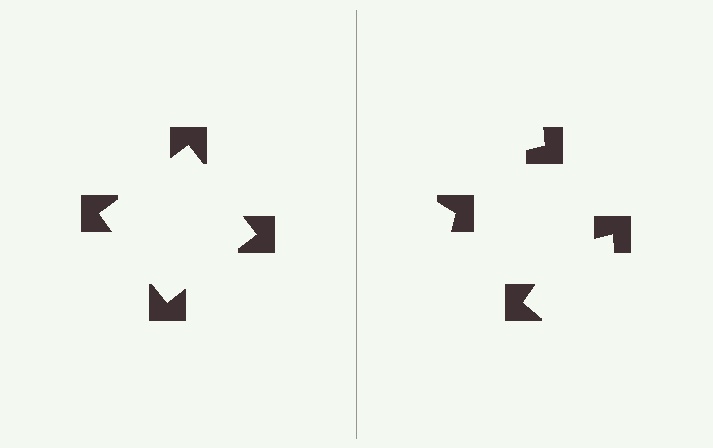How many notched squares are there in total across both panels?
8 — 4 on each side.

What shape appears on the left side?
An illusory square.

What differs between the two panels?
The notched squares are positioned identically on both sides; only the wedge orientations differ. On the left they align to a square; on the right they are misaligned.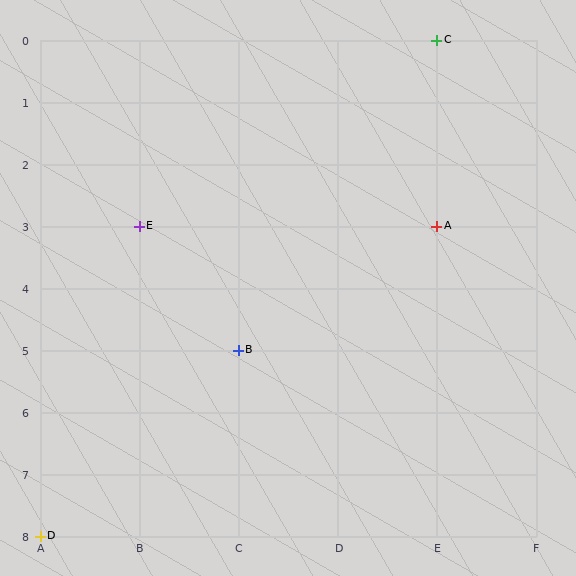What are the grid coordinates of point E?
Point E is at grid coordinates (B, 3).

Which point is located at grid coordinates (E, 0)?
Point C is at (E, 0).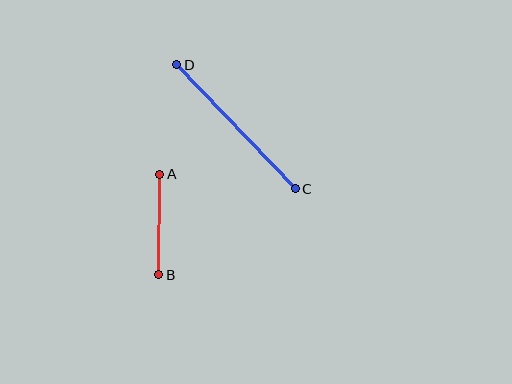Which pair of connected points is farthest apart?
Points C and D are farthest apart.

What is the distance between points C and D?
The distance is approximately 172 pixels.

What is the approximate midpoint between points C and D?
The midpoint is at approximately (236, 127) pixels.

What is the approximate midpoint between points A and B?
The midpoint is at approximately (159, 225) pixels.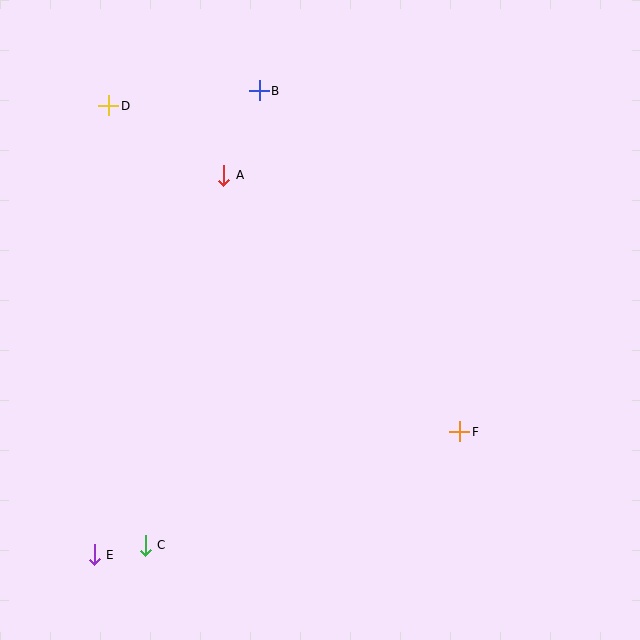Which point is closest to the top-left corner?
Point D is closest to the top-left corner.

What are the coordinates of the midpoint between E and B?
The midpoint between E and B is at (177, 323).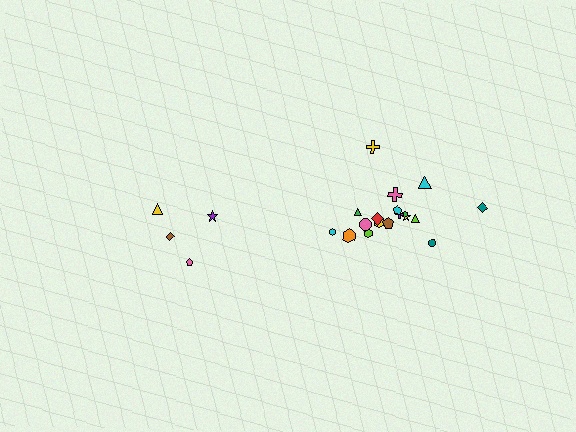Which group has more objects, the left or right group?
The right group.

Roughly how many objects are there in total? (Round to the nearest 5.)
Roughly 20 objects in total.